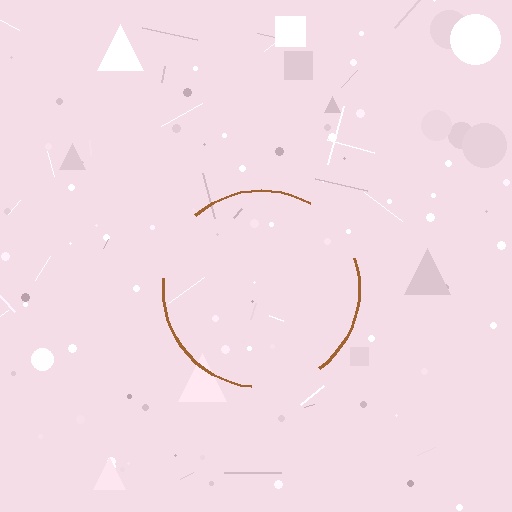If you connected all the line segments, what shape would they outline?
They would outline a circle.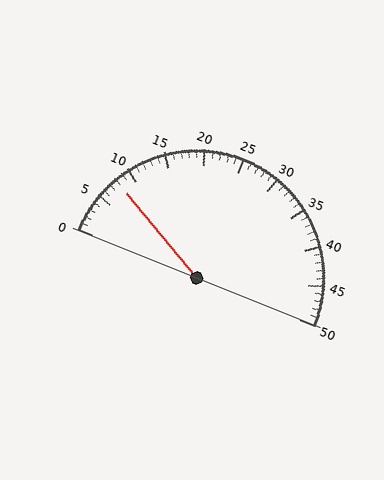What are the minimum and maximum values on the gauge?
The gauge ranges from 0 to 50.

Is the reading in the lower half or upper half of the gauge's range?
The reading is in the lower half of the range (0 to 50).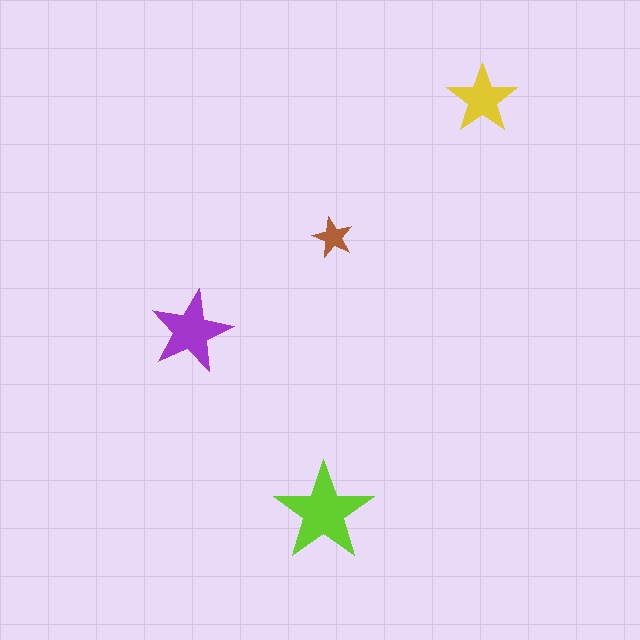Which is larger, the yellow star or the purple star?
The purple one.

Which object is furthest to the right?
The yellow star is rightmost.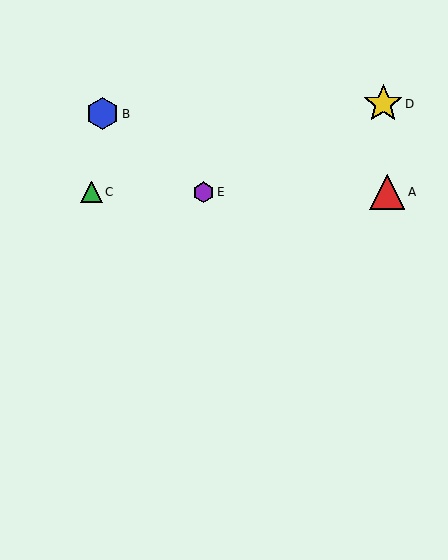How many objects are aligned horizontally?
3 objects (A, C, E) are aligned horizontally.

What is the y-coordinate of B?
Object B is at y≈114.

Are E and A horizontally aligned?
Yes, both are at y≈192.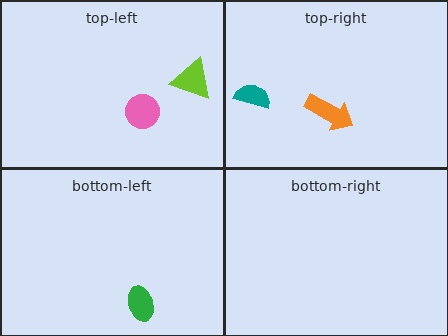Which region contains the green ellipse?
The bottom-left region.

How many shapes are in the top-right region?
2.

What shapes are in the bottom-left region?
The green ellipse.